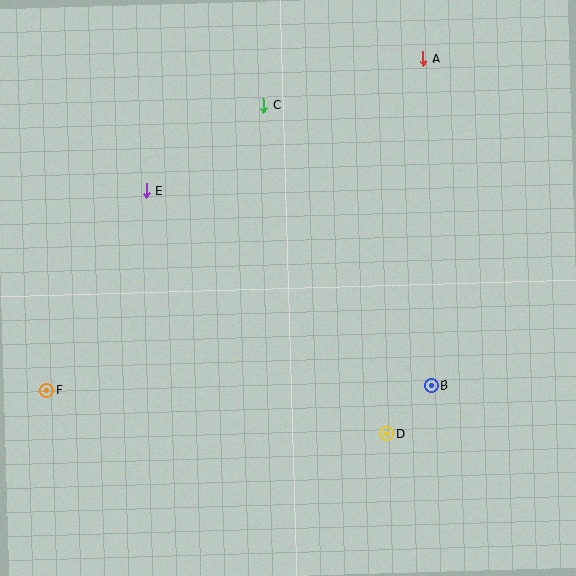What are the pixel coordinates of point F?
Point F is at (47, 390).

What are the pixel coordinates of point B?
Point B is at (431, 386).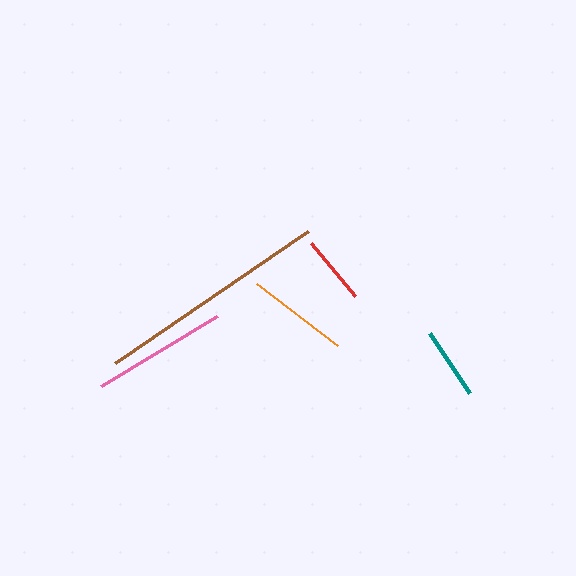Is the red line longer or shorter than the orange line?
The orange line is longer than the red line.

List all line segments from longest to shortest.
From longest to shortest: brown, pink, orange, teal, red.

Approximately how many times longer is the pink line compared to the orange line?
The pink line is approximately 1.3 times the length of the orange line.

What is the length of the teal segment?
The teal segment is approximately 72 pixels long.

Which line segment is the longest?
The brown line is the longest at approximately 234 pixels.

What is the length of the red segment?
The red segment is approximately 69 pixels long.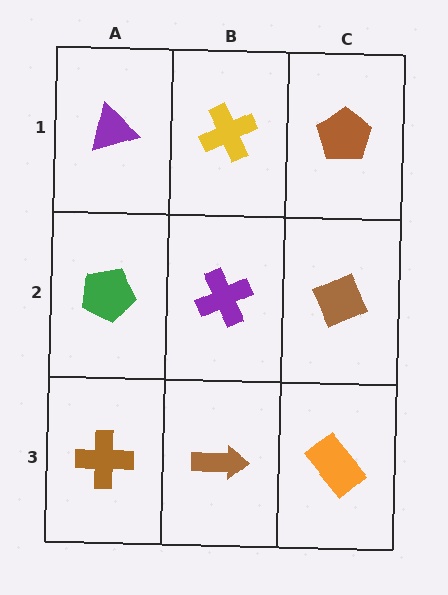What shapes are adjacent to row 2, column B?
A yellow cross (row 1, column B), a brown arrow (row 3, column B), a green pentagon (row 2, column A), a brown diamond (row 2, column C).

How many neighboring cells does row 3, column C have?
2.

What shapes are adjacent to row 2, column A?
A purple triangle (row 1, column A), a brown cross (row 3, column A), a purple cross (row 2, column B).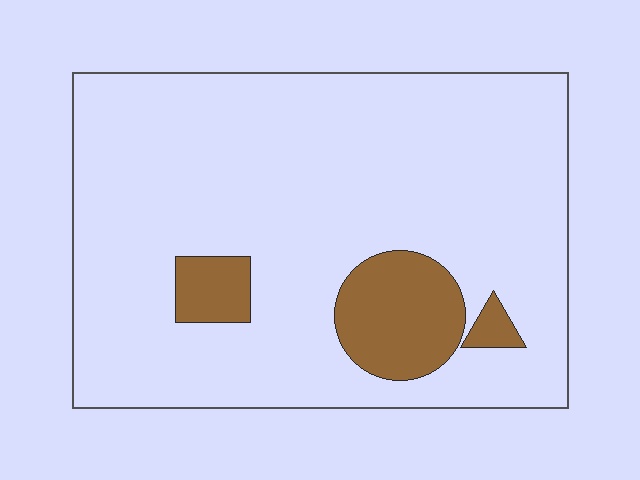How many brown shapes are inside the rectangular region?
3.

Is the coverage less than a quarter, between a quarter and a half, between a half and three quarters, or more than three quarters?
Less than a quarter.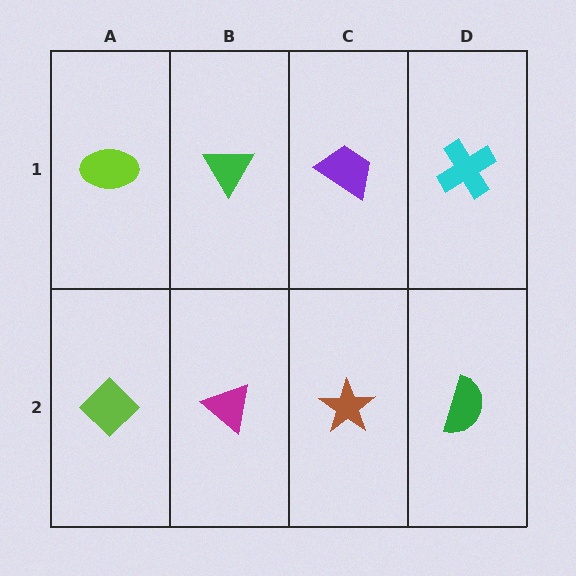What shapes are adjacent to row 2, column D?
A cyan cross (row 1, column D), a brown star (row 2, column C).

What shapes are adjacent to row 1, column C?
A brown star (row 2, column C), a green triangle (row 1, column B), a cyan cross (row 1, column D).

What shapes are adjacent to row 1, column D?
A green semicircle (row 2, column D), a purple trapezoid (row 1, column C).